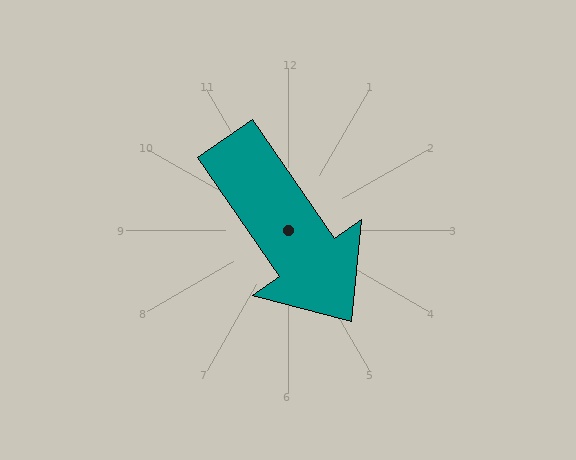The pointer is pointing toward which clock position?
Roughly 5 o'clock.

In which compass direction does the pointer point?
Southeast.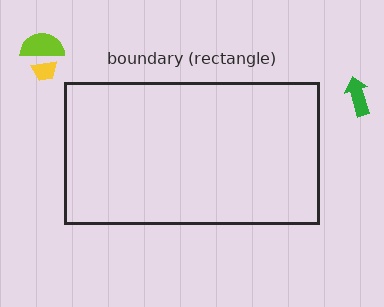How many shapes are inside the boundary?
0 inside, 3 outside.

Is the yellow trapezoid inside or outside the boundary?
Outside.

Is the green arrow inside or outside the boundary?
Outside.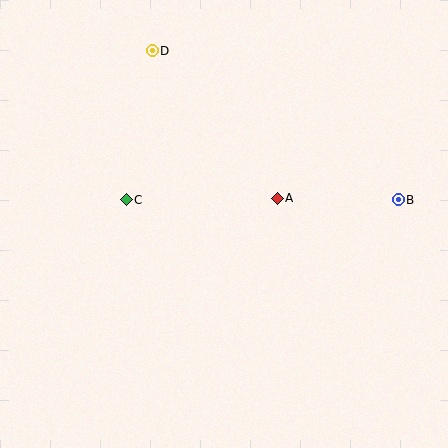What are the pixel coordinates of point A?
Point A is at (277, 198).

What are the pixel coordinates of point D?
Point D is at (152, 51).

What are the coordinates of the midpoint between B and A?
The midpoint between B and A is at (338, 199).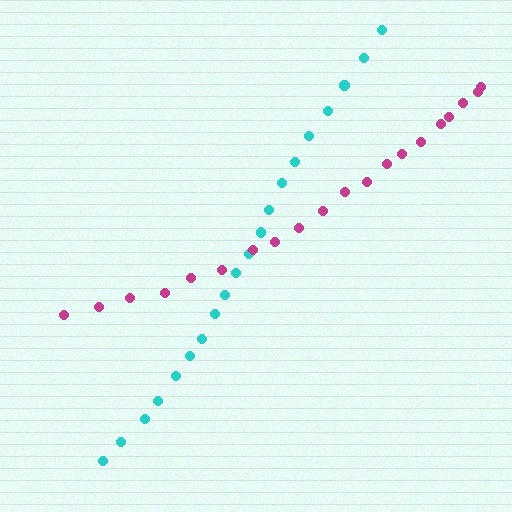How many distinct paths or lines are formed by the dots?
There are 2 distinct paths.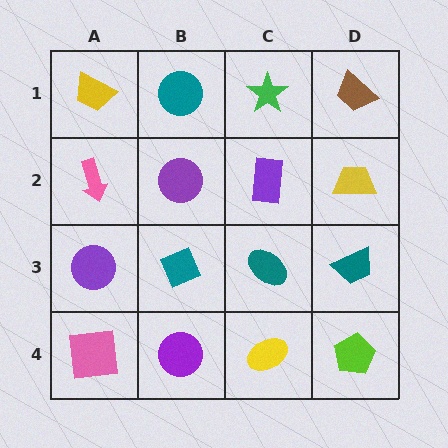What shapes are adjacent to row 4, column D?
A teal trapezoid (row 3, column D), a yellow ellipse (row 4, column C).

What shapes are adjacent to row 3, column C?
A purple rectangle (row 2, column C), a yellow ellipse (row 4, column C), a teal diamond (row 3, column B), a teal trapezoid (row 3, column D).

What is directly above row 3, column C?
A purple rectangle.